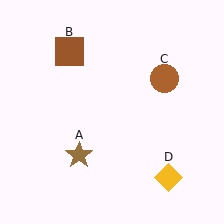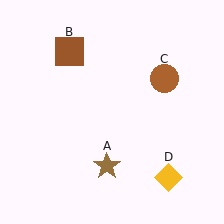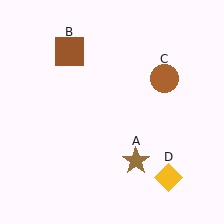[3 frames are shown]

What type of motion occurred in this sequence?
The brown star (object A) rotated counterclockwise around the center of the scene.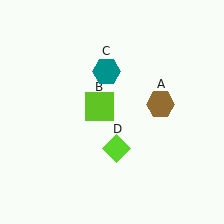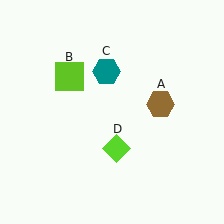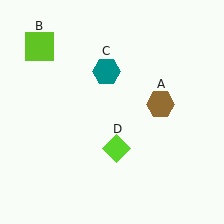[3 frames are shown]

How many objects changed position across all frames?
1 object changed position: lime square (object B).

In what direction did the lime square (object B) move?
The lime square (object B) moved up and to the left.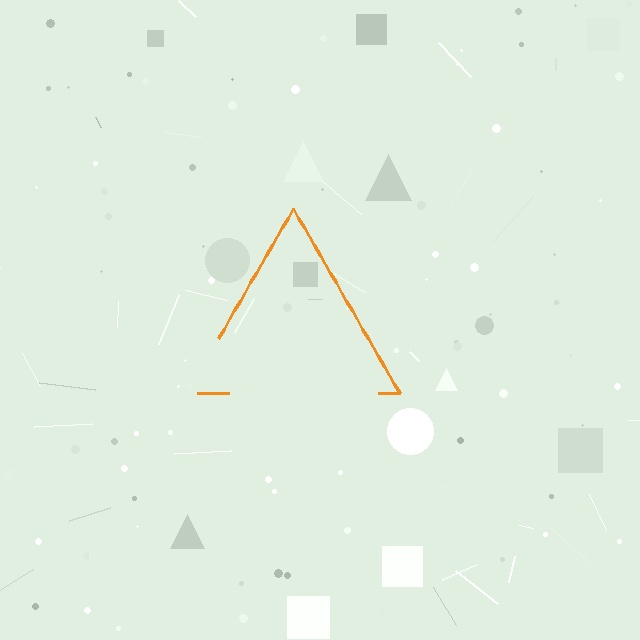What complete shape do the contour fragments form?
The contour fragments form a triangle.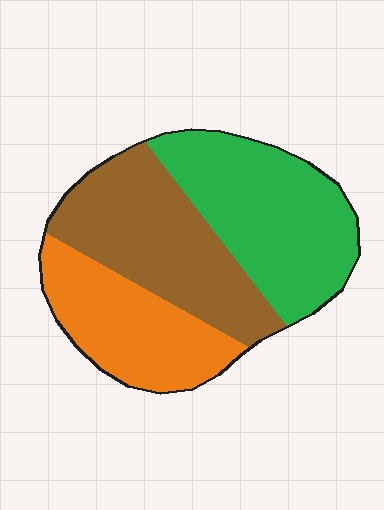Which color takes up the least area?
Orange, at roughly 25%.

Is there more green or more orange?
Green.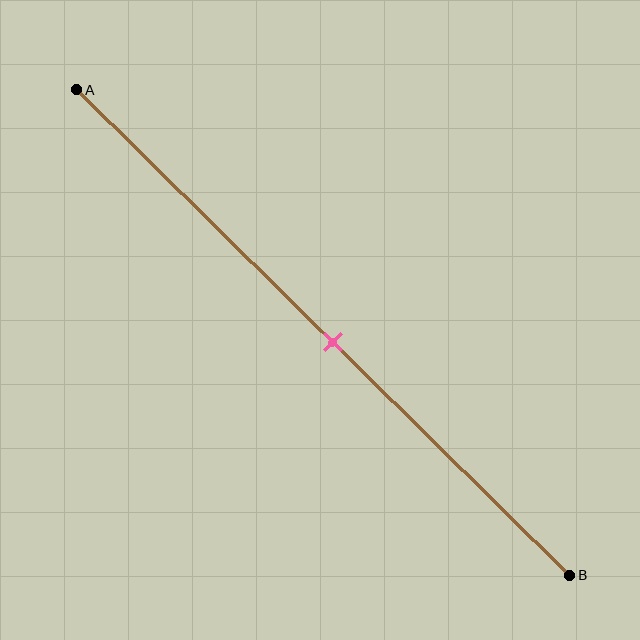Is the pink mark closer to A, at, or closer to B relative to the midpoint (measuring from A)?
The pink mark is approximately at the midpoint of segment AB.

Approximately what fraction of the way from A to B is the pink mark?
The pink mark is approximately 50% of the way from A to B.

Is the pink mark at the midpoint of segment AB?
Yes, the mark is approximately at the midpoint.